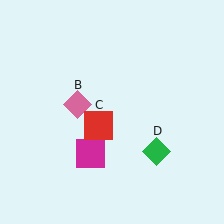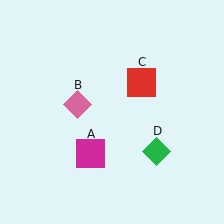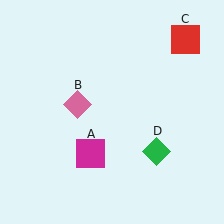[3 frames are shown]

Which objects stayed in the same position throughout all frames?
Magenta square (object A) and pink diamond (object B) and green diamond (object D) remained stationary.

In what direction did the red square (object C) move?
The red square (object C) moved up and to the right.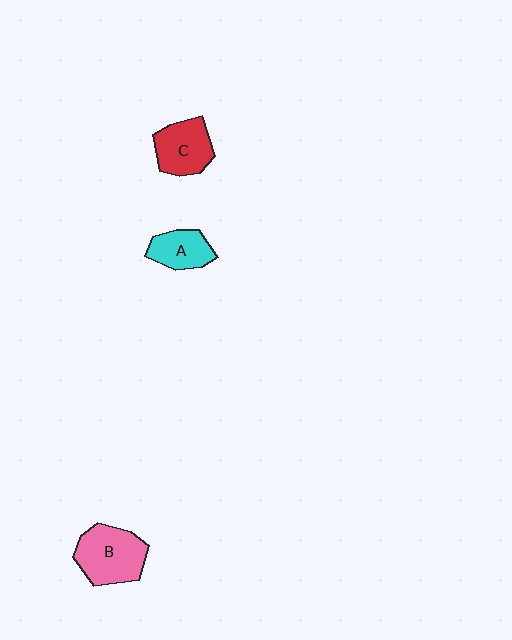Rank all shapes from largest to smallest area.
From largest to smallest: B (pink), C (red), A (cyan).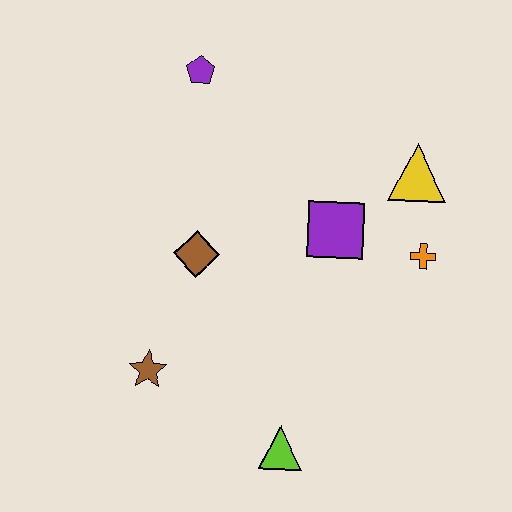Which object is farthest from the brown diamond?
The yellow triangle is farthest from the brown diamond.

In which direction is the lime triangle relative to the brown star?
The lime triangle is to the right of the brown star.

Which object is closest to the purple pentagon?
The brown diamond is closest to the purple pentagon.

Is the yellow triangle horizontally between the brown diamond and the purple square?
No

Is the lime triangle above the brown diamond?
No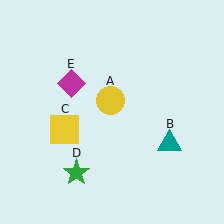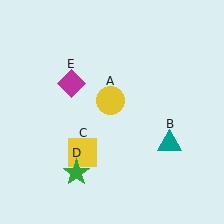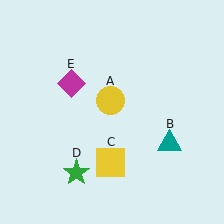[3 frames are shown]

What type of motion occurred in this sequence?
The yellow square (object C) rotated counterclockwise around the center of the scene.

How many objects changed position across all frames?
1 object changed position: yellow square (object C).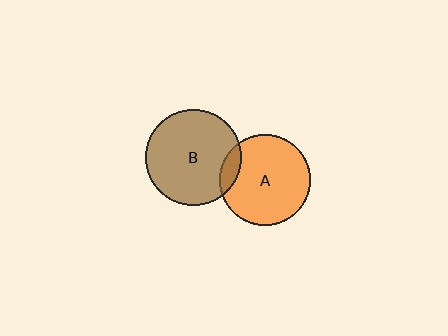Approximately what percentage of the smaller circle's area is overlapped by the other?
Approximately 10%.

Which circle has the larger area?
Circle B (brown).